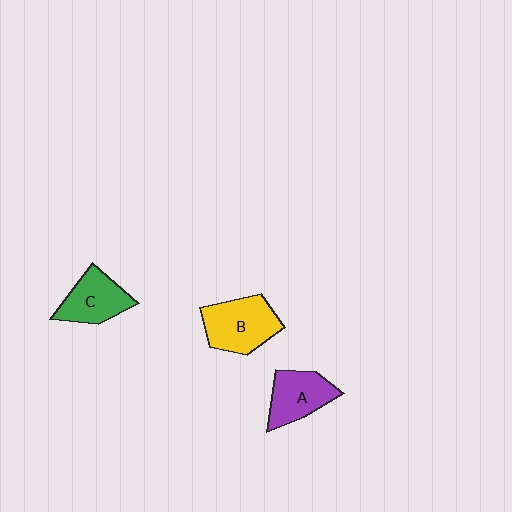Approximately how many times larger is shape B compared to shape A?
Approximately 1.2 times.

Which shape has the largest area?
Shape B (yellow).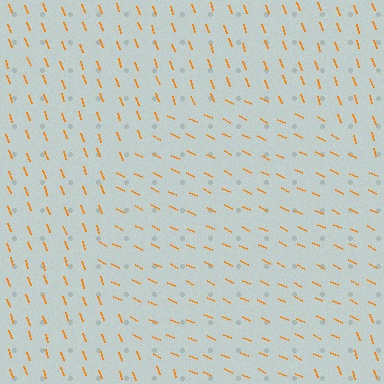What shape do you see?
I see a circle.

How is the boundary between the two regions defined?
The boundary is defined purely by a change in line orientation (approximately 45 degrees difference). All lines are the same color and thickness.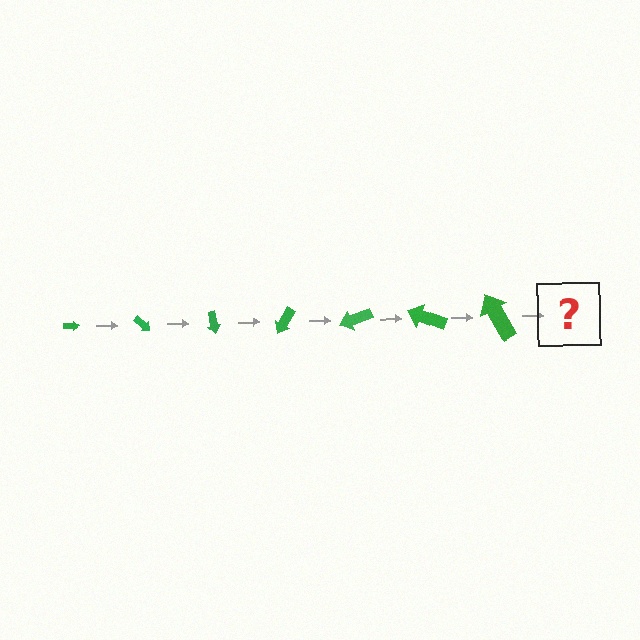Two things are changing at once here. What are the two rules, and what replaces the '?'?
The two rules are that the arrow grows larger each step and it rotates 40 degrees each step. The '?' should be an arrow, larger than the previous one and rotated 280 degrees from the start.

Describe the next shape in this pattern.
It should be an arrow, larger than the previous one and rotated 280 degrees from the start.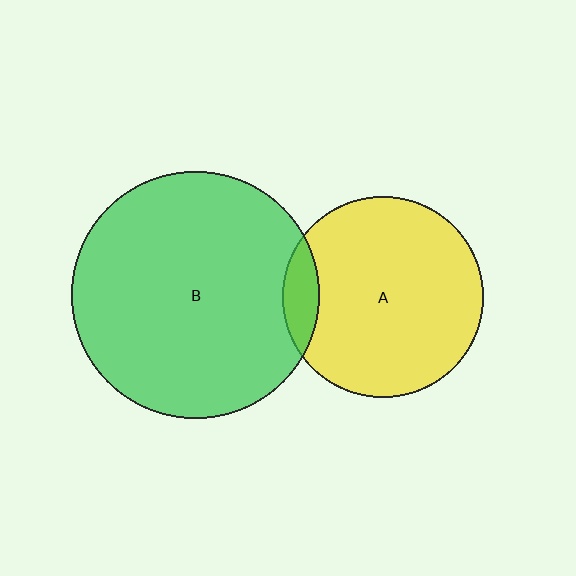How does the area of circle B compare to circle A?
Approximately 1.5 times.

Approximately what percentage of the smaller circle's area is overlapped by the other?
Approximately 10%.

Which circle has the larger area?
Circle B (green).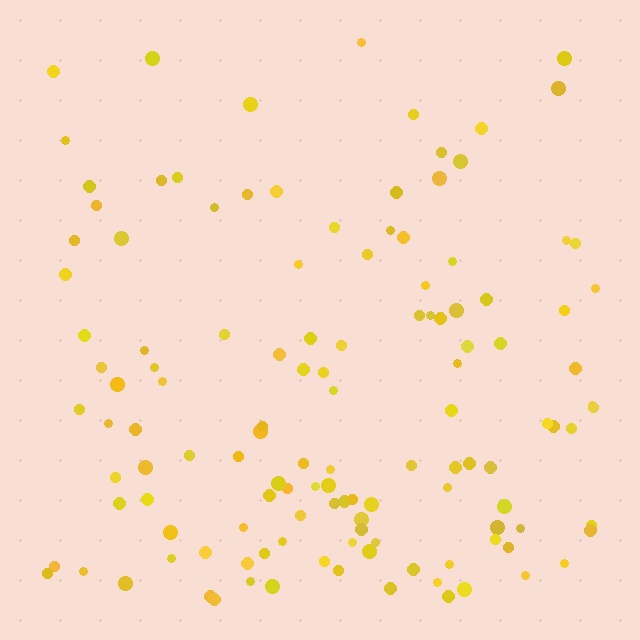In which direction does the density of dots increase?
From top to bottom, with the bottom side densest.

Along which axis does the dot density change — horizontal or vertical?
Vertical.